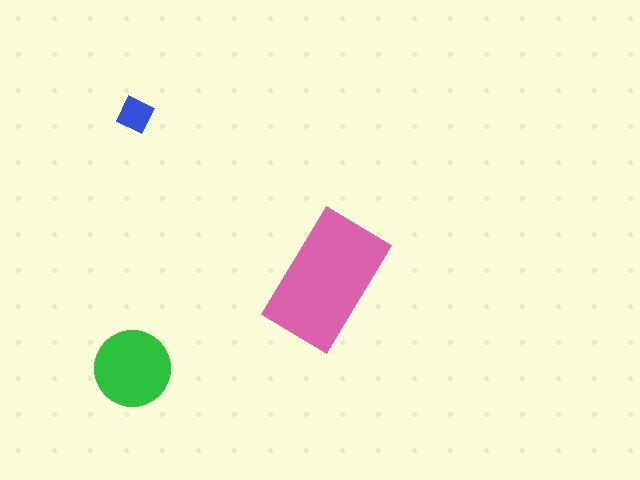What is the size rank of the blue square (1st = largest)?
3rd.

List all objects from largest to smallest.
The pink rectangle, the green circle, the blue square.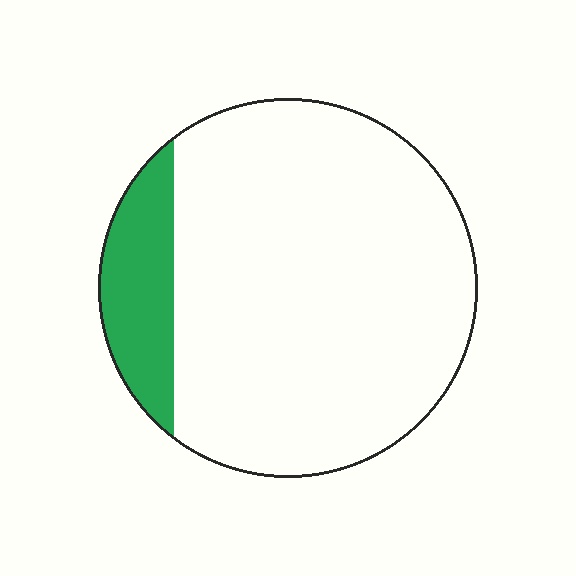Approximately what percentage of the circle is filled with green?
Approximately 15%.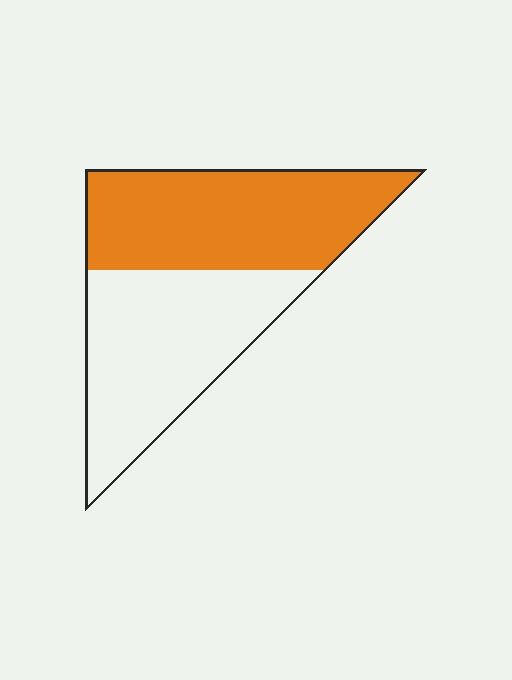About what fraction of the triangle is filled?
About one half (1/2).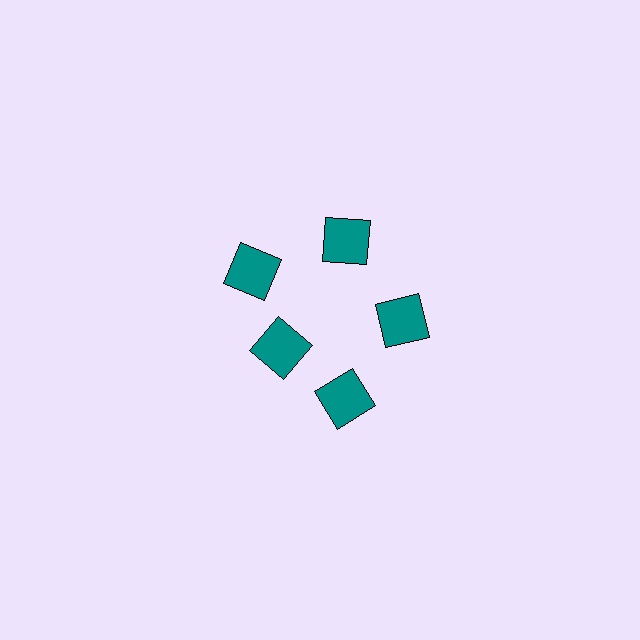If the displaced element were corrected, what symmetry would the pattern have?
It would have 5-fold rotational symmetry — the pattern would map onto itself every 72 degrees.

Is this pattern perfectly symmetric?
No. The 5 teal squares are arranged in a ring, but one element near the 8 o'clock position is pulled inward toward the center, breaking the 5-fold rotational symmetry.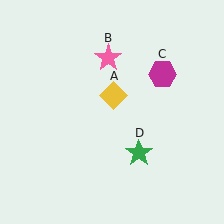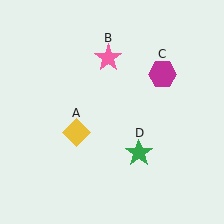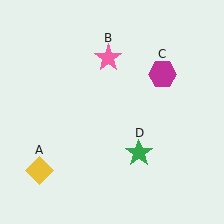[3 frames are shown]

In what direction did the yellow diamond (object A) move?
The yellow diamond (object A) moved down and to the left.